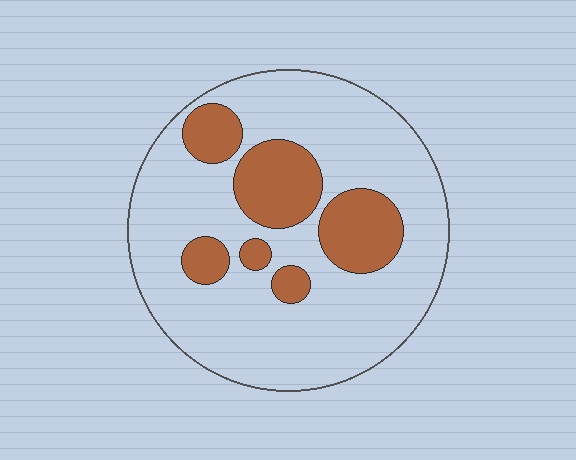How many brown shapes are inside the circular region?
6.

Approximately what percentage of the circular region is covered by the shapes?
Approximately 25%.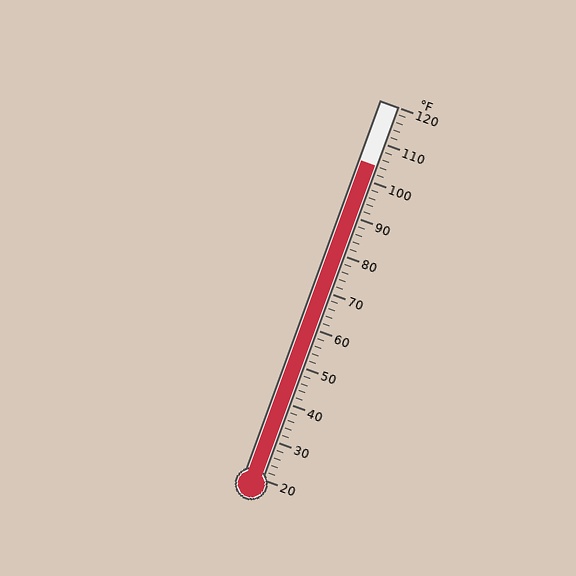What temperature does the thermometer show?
The thermometer shows approximately 104°F.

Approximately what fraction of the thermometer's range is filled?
The thermometer is filled to approximately 85% of its range.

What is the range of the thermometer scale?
The thermometer scale ranges from 20°F to 120°F.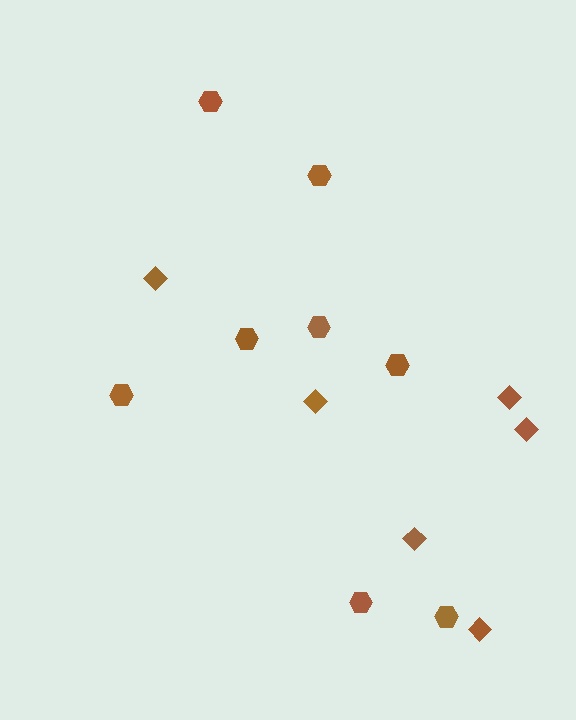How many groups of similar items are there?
There are 2 groups: one group of hexagons (8) and one group of diamonds (6).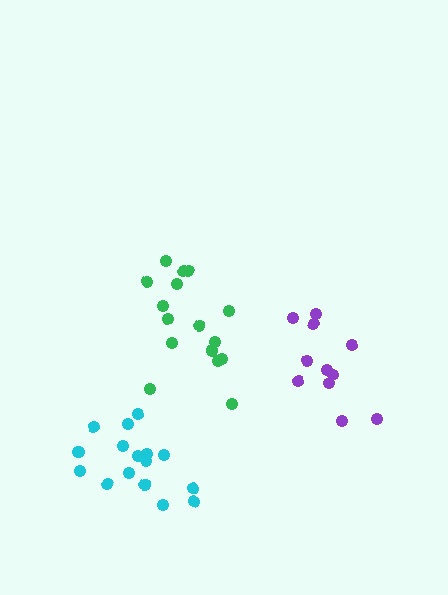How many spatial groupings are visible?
There are 3 spatial groupings.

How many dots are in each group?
Group 1: 16 dots, Group 2: 11 dots, Group 3: 16 dots (43 total).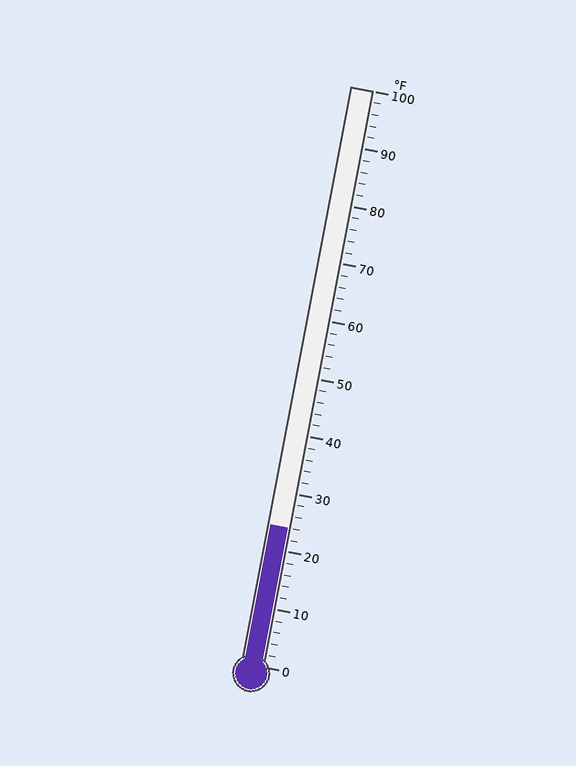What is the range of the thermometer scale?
The thermometer scale ranges from 0°F to 100°F.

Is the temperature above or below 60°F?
The temperature is below 60°F.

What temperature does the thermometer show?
The thermometer shows approximately 24°F.